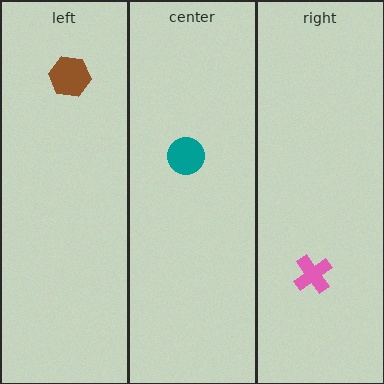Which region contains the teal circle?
The center region.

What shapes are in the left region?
The brown hexagon.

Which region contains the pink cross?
The right region.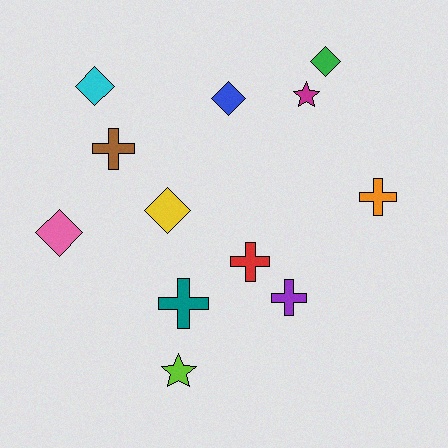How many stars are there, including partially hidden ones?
There are 2 stars.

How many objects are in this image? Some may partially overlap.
There are 12 objects.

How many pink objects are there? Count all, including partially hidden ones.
There is 1 pink object.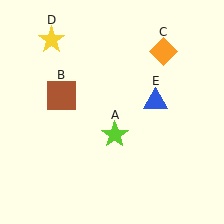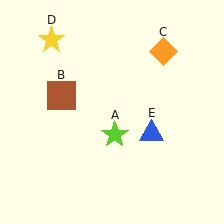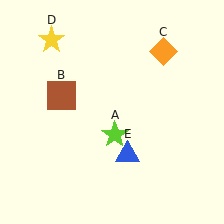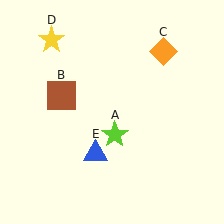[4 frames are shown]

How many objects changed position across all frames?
1 object changed position: blue triangle (object E).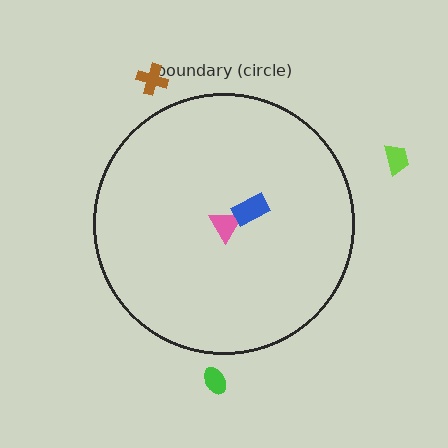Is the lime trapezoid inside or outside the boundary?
Outside.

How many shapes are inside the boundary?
2 inside, 3 outside.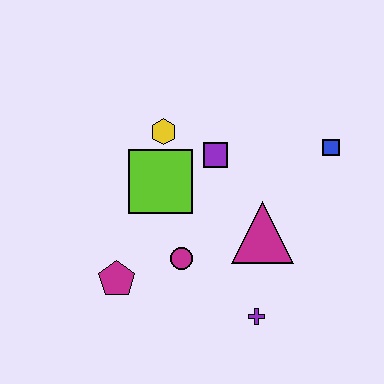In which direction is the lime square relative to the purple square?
The lime square is to the left of the purple square.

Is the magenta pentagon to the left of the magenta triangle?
Yes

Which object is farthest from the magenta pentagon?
The blue square is farthest from the magenta pentagon.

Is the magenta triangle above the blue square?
No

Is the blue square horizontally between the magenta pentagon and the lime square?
No